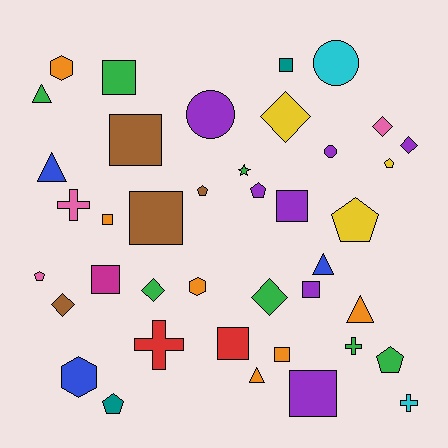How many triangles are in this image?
There are 5 triangles.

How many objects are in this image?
There are 40 objects.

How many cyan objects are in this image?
There are 2 cyan objects.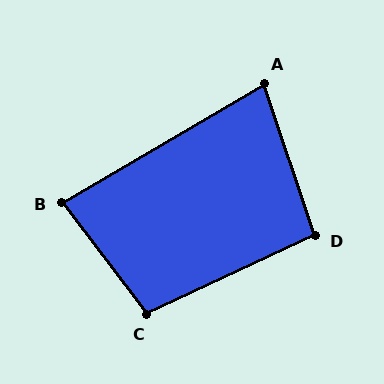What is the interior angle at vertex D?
Approximately 97 degrees (obtuse).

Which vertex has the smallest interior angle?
A, at approximately 78 degrees.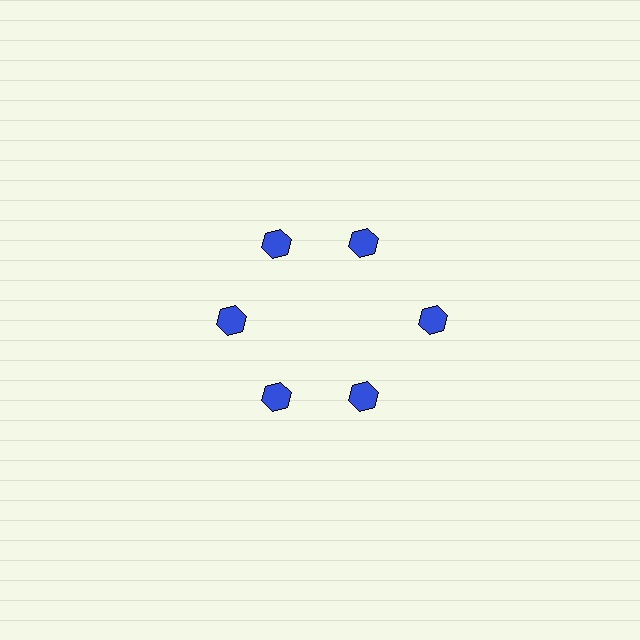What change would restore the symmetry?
The symmetry would be restored by moving it inward, back onto the ring so that all 6 hexagons sit at equal angles and equal distance from the center.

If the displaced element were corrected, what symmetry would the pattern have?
It would have 6-fold rotational symmetry — the pattern would map onto itself every 60 degrees.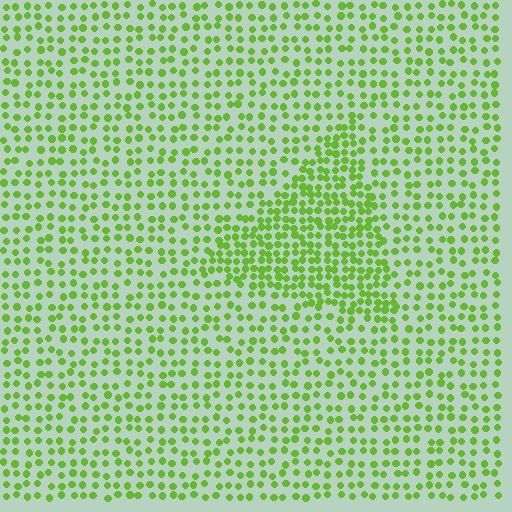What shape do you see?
I see a triangle.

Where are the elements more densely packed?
The elements are more densely packed inside the triangle boundary.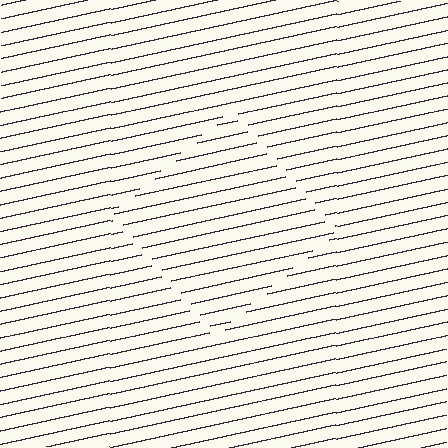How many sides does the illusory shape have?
4 sides — the line-ends trace a square.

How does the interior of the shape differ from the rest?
The interior of the shape contains the same grating, shifted by half a period — the contour is defined by the phase discontinuity where line-ends from the inner and outer gratings abut.